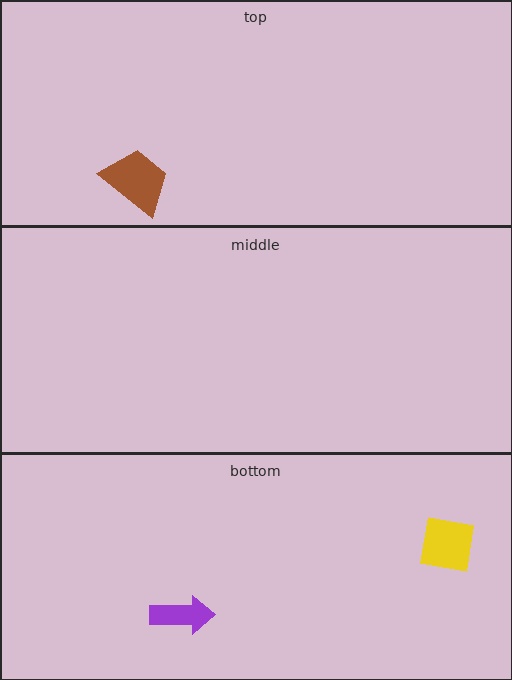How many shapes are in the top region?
1.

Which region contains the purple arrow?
The bottom region.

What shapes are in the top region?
The brown trapezoid.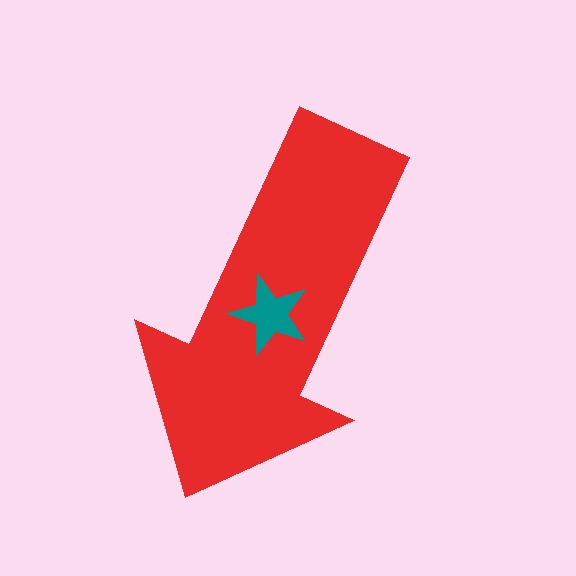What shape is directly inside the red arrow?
The teal star.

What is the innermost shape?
The teal star.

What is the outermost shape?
The red arrow.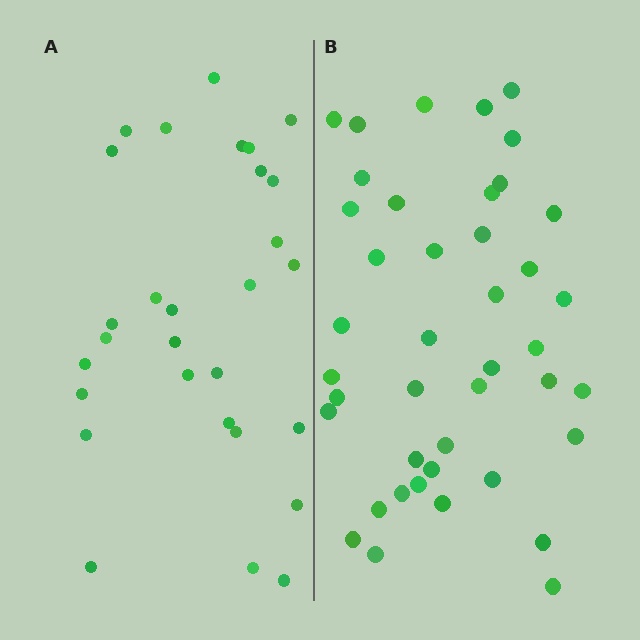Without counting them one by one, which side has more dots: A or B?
Region B (the right region) has more dots.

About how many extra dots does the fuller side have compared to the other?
Region B has approximately 15 more dots than region A.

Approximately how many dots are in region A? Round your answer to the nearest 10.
About 30 dots. (The exact count is 29, which rounds to 30.)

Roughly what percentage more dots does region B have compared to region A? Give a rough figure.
About 45% more.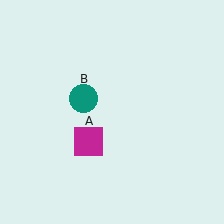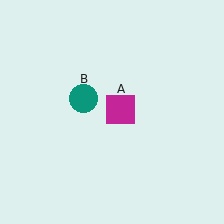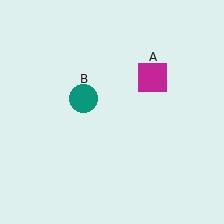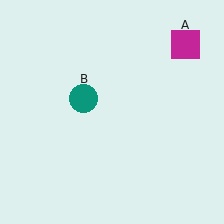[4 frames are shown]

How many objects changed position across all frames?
1 object changed position: magenta square (object A).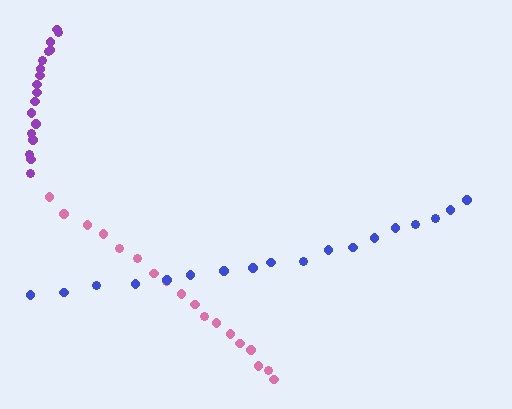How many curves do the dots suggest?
There are 3 distinct paths.